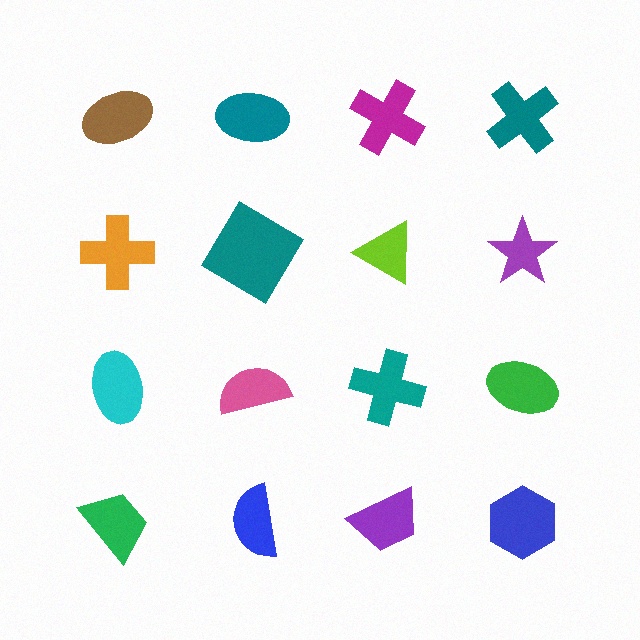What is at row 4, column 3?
A purple trapezoid.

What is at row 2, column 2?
A teal diamond.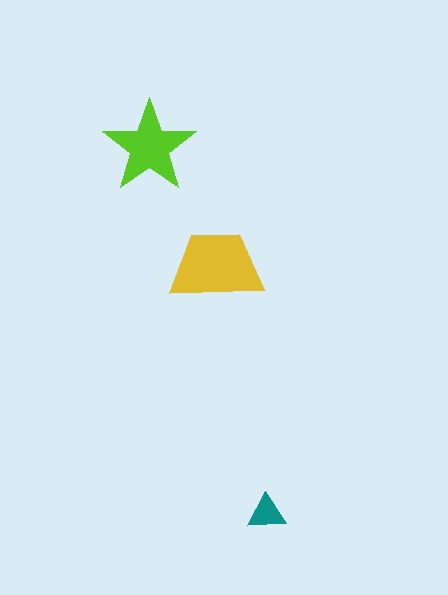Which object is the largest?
The yellow trapezoid.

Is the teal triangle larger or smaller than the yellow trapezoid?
Smaller.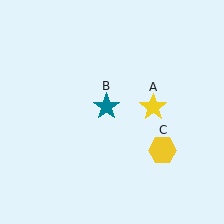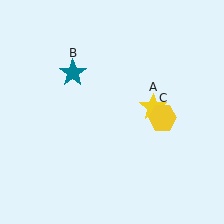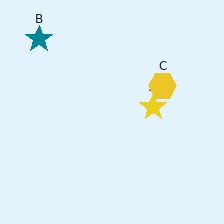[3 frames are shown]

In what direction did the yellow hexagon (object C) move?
The yellow hexagon (object C) moved up.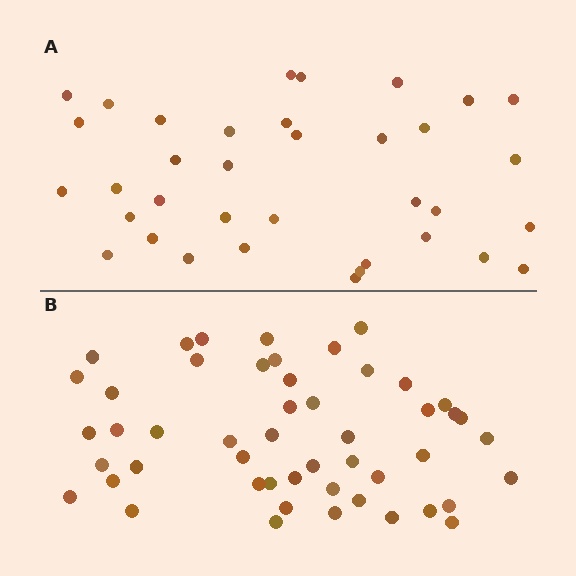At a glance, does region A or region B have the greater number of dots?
Region B (the bottom region) has more dots.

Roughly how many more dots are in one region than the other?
Region B has approximately 15 more dots than region A.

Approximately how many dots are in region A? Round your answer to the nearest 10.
About 40 dots. (The exact count is 36, which rounds to 40.)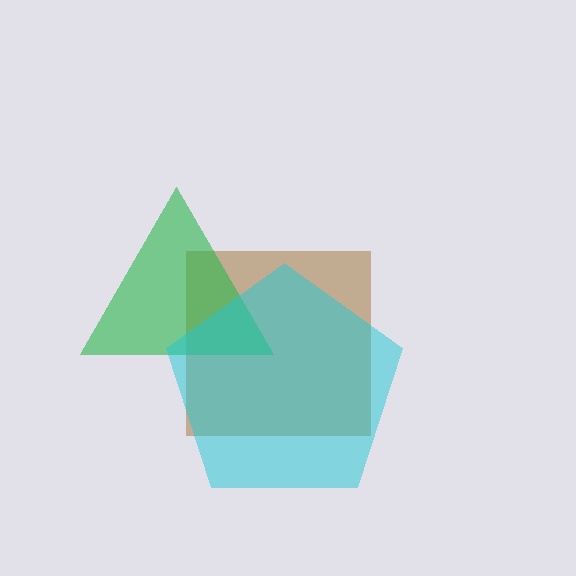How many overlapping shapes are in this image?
There are 3 overlapping shapes in the image.